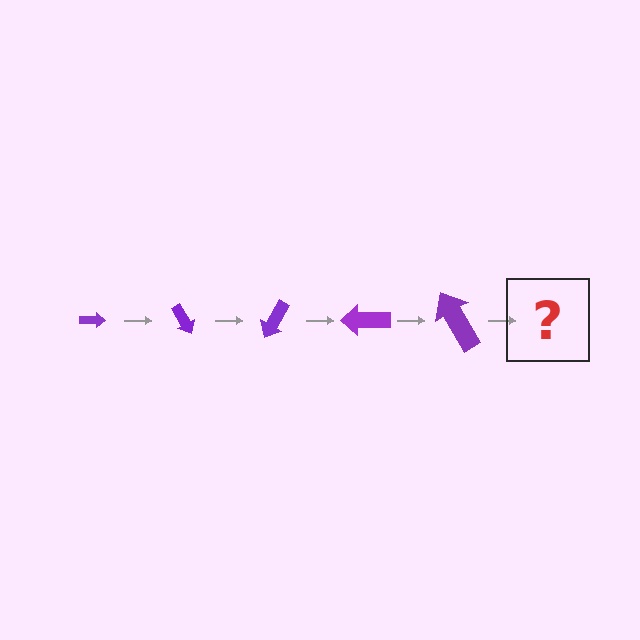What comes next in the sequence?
The next element should be an arrow, larger than the previous one and rotated 300 degrees from the start.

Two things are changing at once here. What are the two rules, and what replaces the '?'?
The two rules are that the arrow grows larger each step and it rotates 60 degrees each step. The '?' should be an arrow, larger than the previous one and rotated 300 degrees from the start.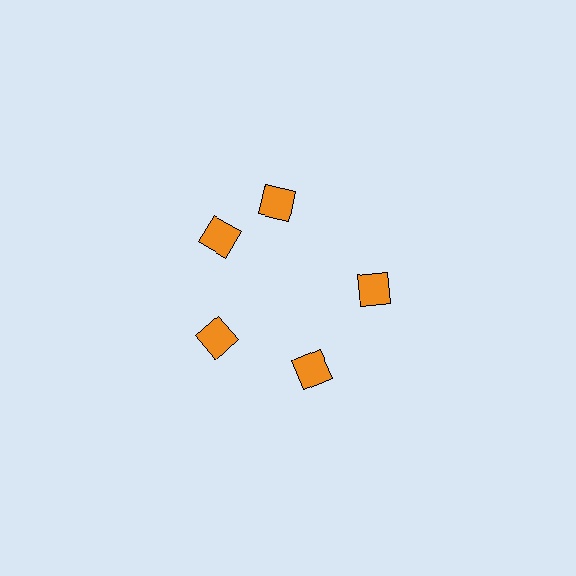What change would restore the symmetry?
The symmetry would be restored by rotating it back into even spacing with its neighbors so that all 5 diamonds sit at equal angles and equal distance from the center.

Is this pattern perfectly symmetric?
No. The 5 orange diamonds are arranged in a ring, but one element near the 1 o'clock position is rotated out of alignment along the ring, breaking the 5-fold rotational symmetry.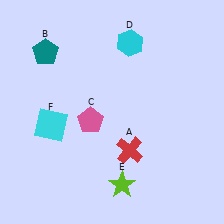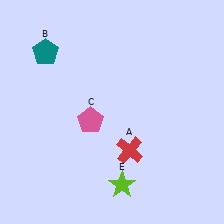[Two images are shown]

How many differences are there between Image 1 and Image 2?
There are 2 differences between the two images.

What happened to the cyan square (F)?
The cyan square (F) was removed in Image 2. It was in the bottom-left area of Image 1.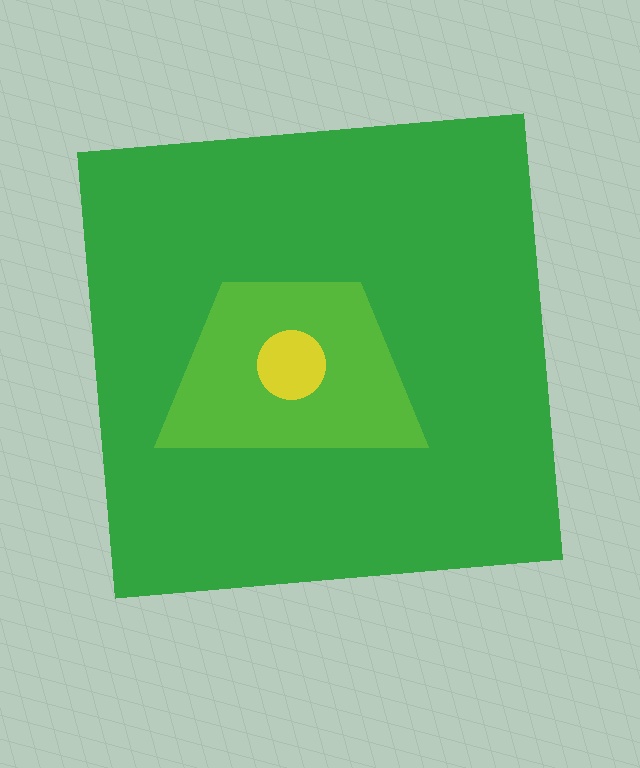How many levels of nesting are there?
3.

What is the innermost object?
The yellow circle.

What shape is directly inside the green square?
The lime trapezoid.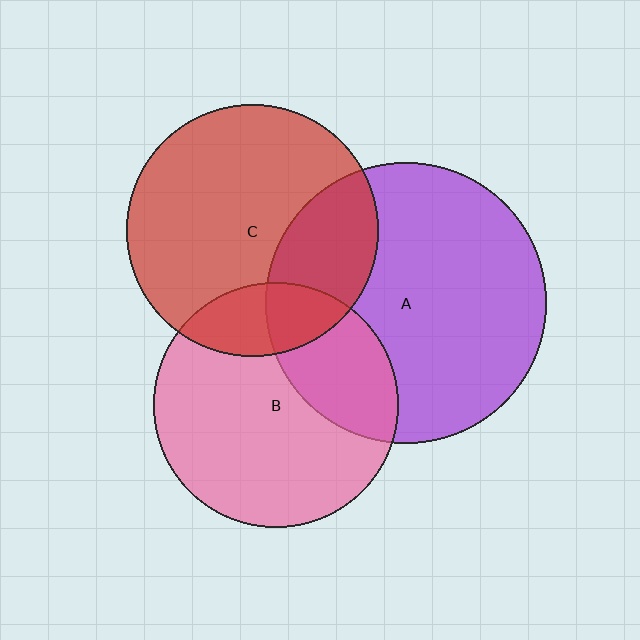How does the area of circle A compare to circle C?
Approximately 1.2 times.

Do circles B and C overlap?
Yes.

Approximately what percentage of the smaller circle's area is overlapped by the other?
Approximately 20%.